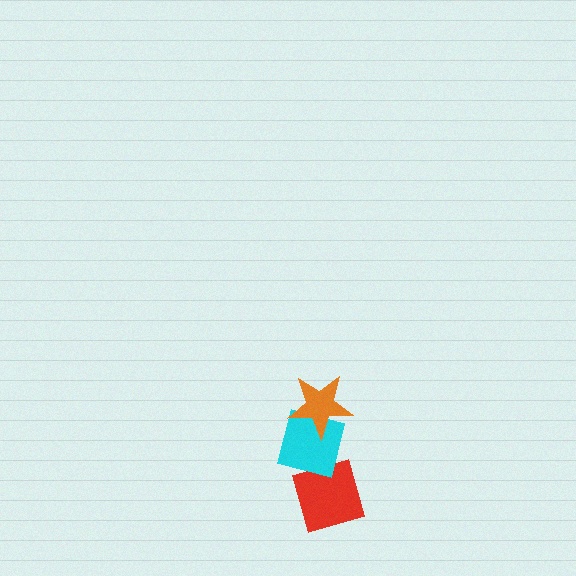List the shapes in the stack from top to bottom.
From top to bottom: the orange star, the cyan square, the red diamond.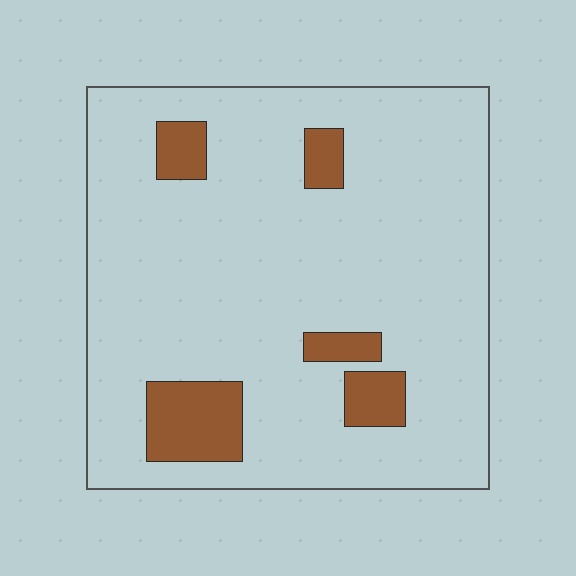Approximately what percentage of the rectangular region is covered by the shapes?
Approximately 10%.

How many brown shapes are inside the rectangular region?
5.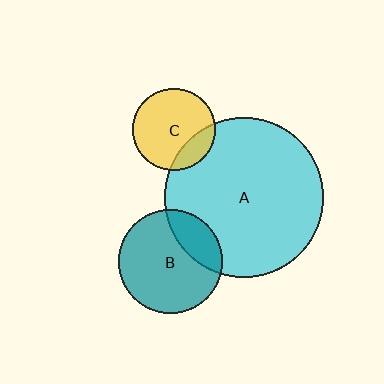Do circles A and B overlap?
Yes.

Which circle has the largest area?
Circle A (cyan).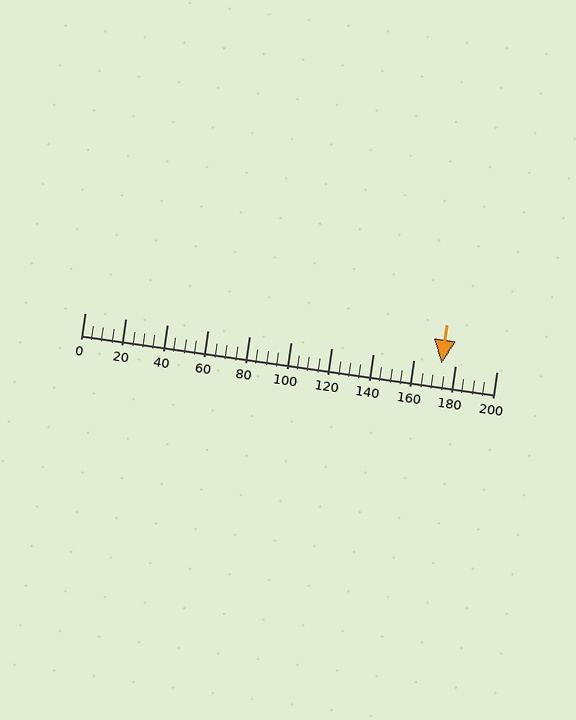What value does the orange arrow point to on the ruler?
The orange arrow points to approximately 173.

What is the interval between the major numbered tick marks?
The major tick marks are spaced 20 units apart.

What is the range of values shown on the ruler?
The ruler shows values from 0 to 200.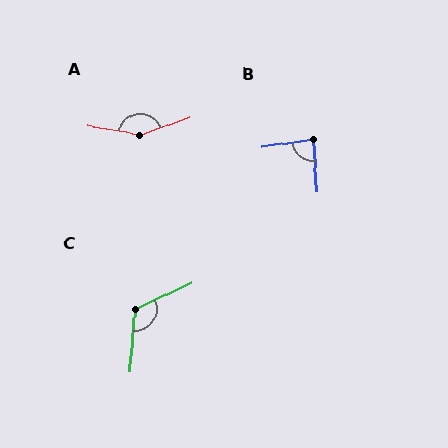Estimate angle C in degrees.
Approximately 120 degrees.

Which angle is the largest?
A, at approximately 150 degrees.